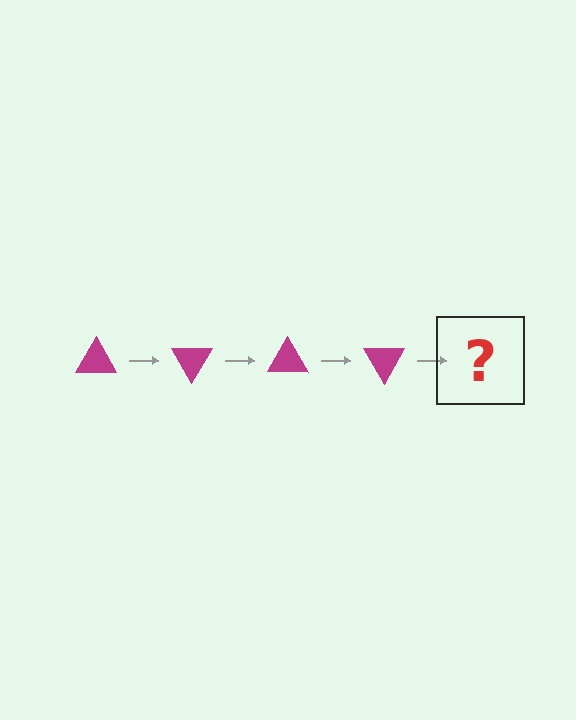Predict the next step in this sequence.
The next step is a magenta triangle rotated 240 degrees.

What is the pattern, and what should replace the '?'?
The pattern is that the triangle rotates 60 degrees each step. The '?' should be a magenta triangle rotated 240 degrees.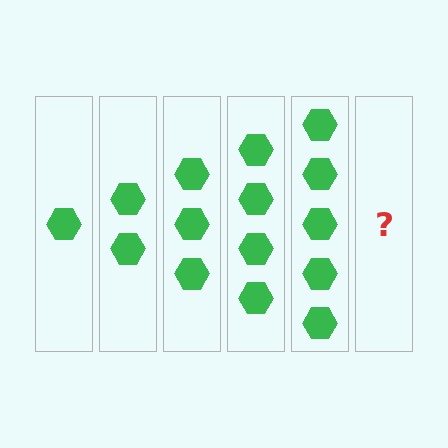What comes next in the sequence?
The next element should be 6 hexagons.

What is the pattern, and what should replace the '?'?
The pattern is that each step adds one more hexagon. The '?' should be 6 hexagons.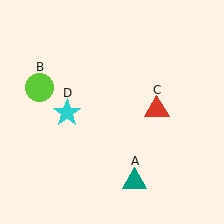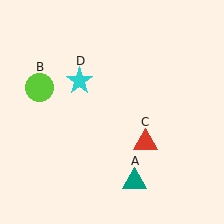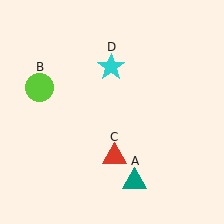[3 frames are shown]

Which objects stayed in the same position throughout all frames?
Teal triangle (object A) and lime circle (object B) remained stationary.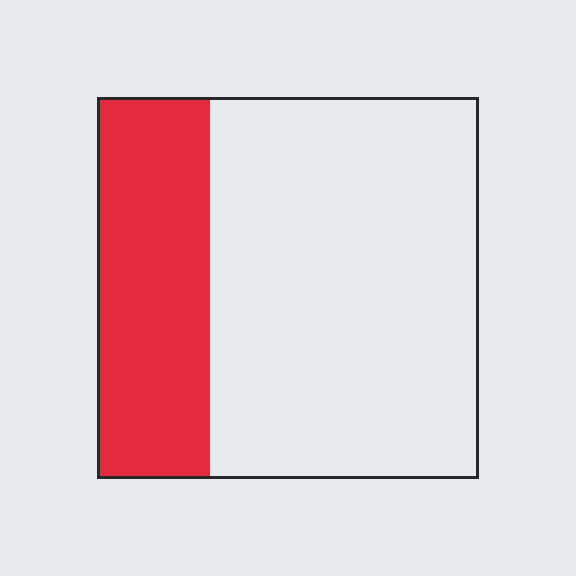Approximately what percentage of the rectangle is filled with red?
Approximately 30%.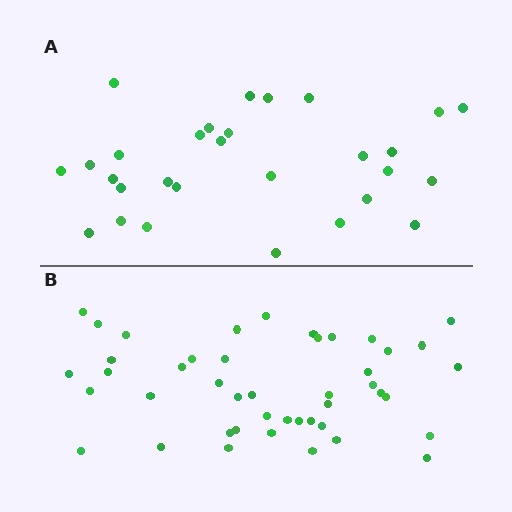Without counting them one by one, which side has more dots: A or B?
Region B (the bottom region) has more dots.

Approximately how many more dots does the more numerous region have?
Region B has approximately 15 more dots than region A.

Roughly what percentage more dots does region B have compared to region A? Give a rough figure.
About 55% more.